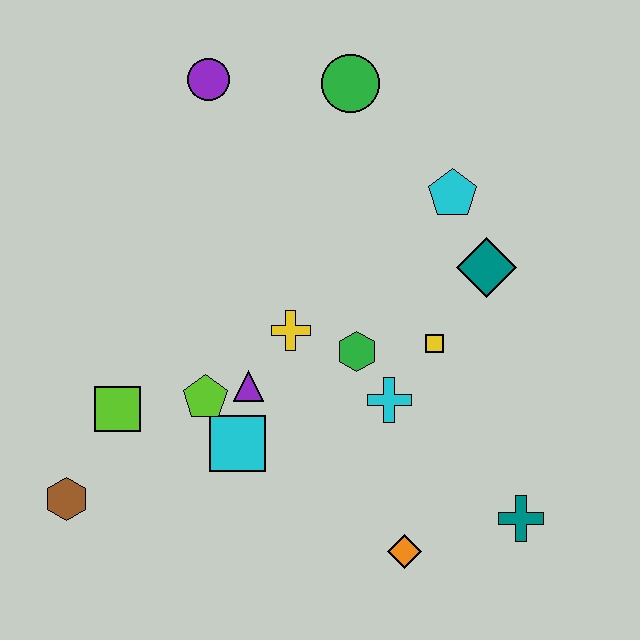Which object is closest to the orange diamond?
The teal cross is closest to the orange diamond.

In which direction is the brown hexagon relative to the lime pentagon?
The brown hexagon is to the left of the lime pentagon.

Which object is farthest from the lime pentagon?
The green circle is farthest from the lime pentagon.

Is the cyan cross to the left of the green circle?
No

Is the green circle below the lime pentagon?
No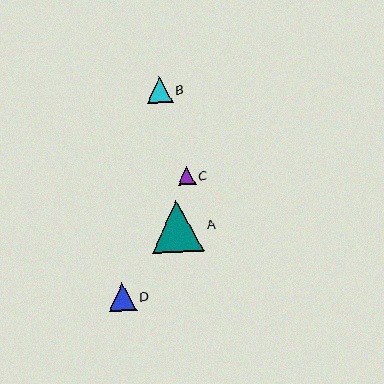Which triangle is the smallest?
Triangle C is the smallest with a size of approximately 18 pixels.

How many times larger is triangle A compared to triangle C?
Triangle A is approximately 3.0 times the size of triangle C.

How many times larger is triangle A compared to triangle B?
Triangle A is approximately 2.0 times the size of triangle B.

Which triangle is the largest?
Triangle A is the largest with a size of approximately 52 pixels.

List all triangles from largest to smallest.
From largest to smallest: A, D, B, C.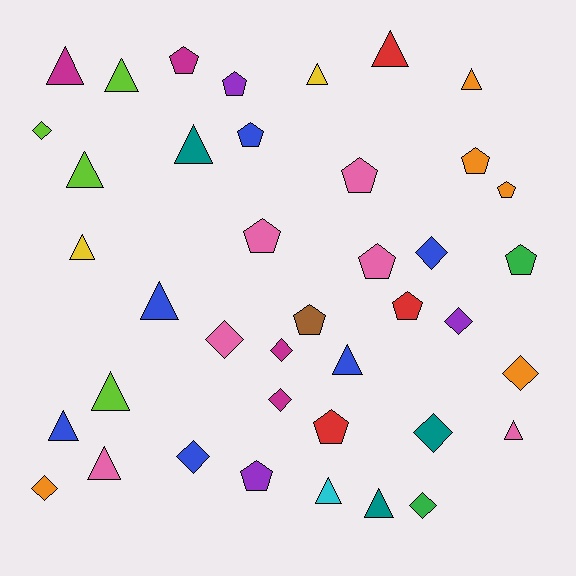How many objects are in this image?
There are 40 objects.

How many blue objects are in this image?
There are 6 blue objects.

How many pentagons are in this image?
There are 13 pentagons.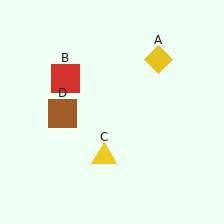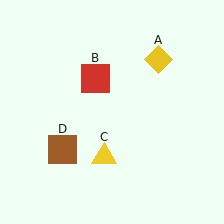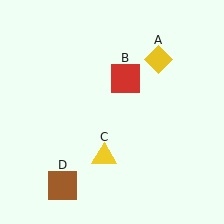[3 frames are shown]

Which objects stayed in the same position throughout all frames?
Yellow diamond (object A) and yellow triangle (object C) remained stationary.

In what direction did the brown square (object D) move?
The brown square (object D) moved down.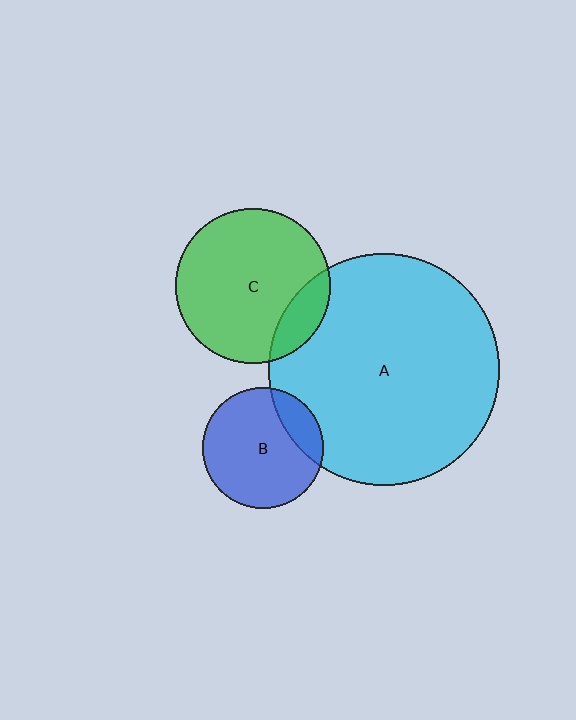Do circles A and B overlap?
Yes.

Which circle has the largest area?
Circle A (cyan).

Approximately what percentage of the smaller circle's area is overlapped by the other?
Approximately 20%.